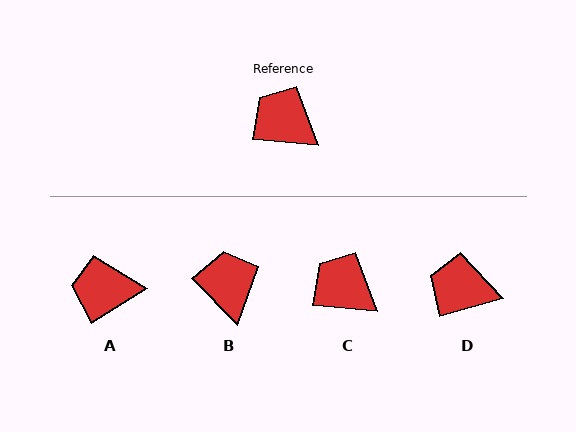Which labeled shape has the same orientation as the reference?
C.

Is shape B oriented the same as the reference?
No, it is off by about 41 degrees.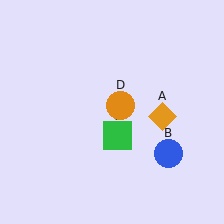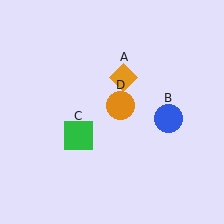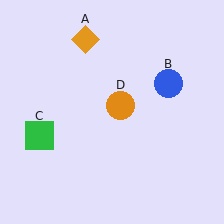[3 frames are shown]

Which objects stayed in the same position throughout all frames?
Orange circle (object D) remained stationary.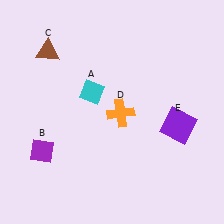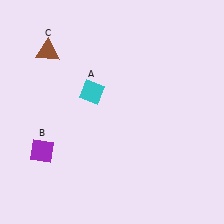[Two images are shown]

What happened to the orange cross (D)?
The orange cross (D) was removed in Image 2. It was in the bottom-right area of Image 1.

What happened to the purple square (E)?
The purple square (E) was removed in Image 2. It was in the bottom-right area of Image 1.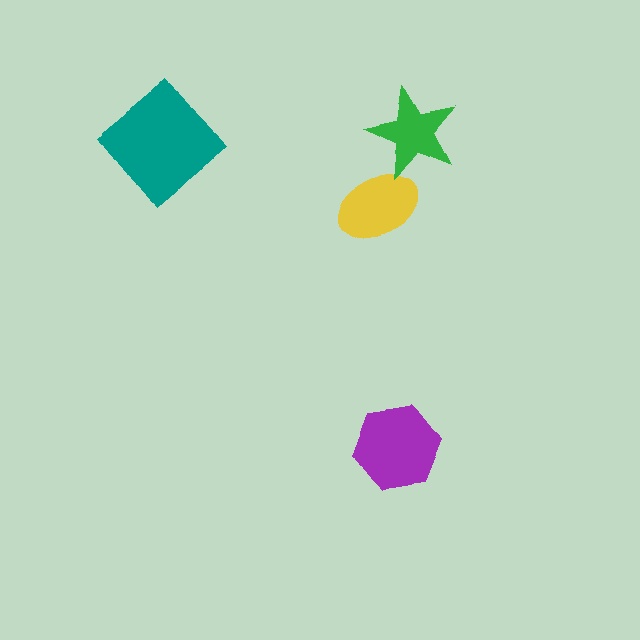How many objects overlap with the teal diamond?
0 objects overlap with the teal diamond.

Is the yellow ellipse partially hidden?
Yes, it is partially covered by another shape.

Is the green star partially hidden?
No, no other shape covers it.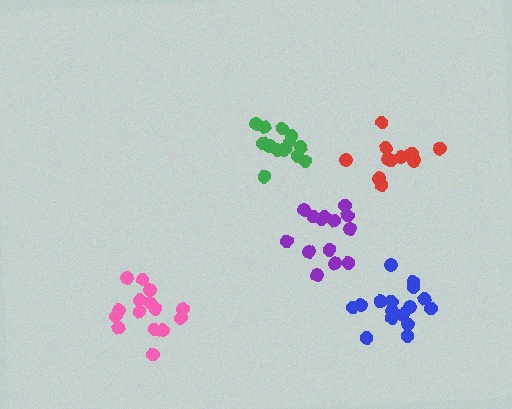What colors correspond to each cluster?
The clusters are colored: green, pink, purple, blue, red.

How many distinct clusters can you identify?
There are 5 distinct clusters.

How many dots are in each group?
Group 1: 15 dots, Group 2: 16 dots, Group 3: 14 dots, Group 4: 16 dots, Group 5: 12 dots (73 total).